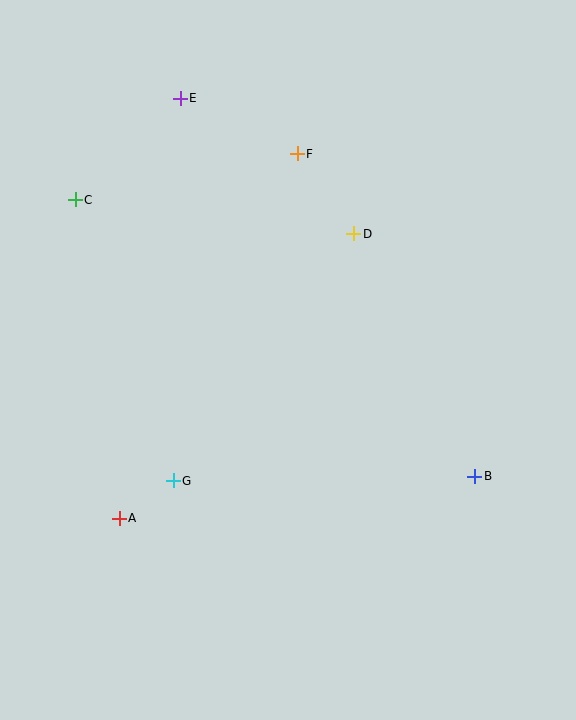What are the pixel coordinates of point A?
Point A is at (119, 518).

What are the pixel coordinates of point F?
Point F is at (297, 154).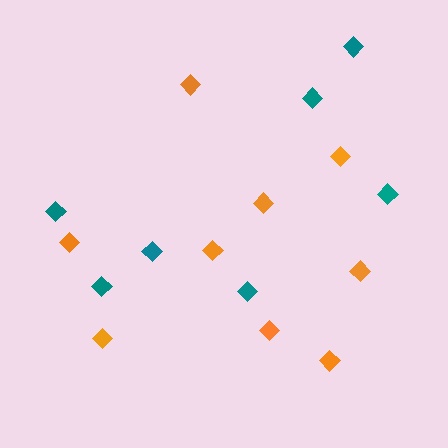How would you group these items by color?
There are 2 groups: one group of orange diamonds (9) and one group of teal diamonds (7).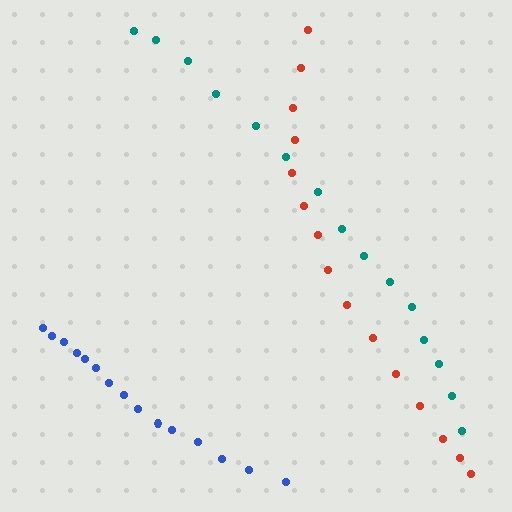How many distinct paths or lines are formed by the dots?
There are 3 distinct paths.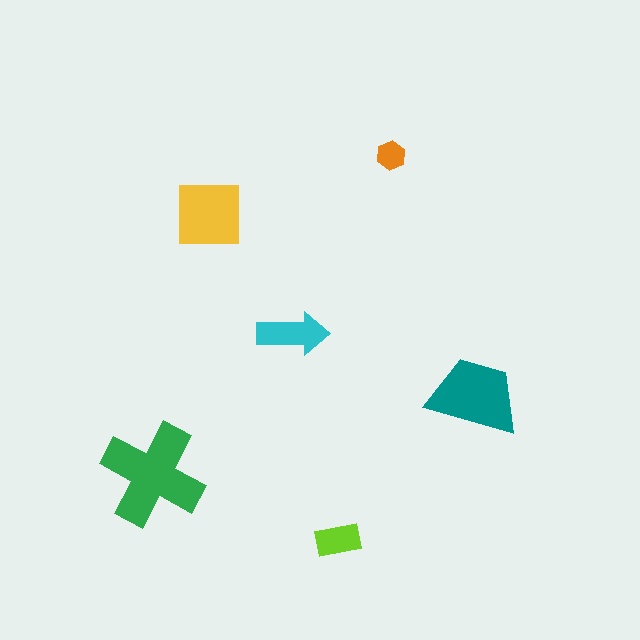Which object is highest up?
The orange hexagon is topmost.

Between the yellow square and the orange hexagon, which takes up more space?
The yellow square.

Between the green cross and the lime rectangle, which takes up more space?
The green cross.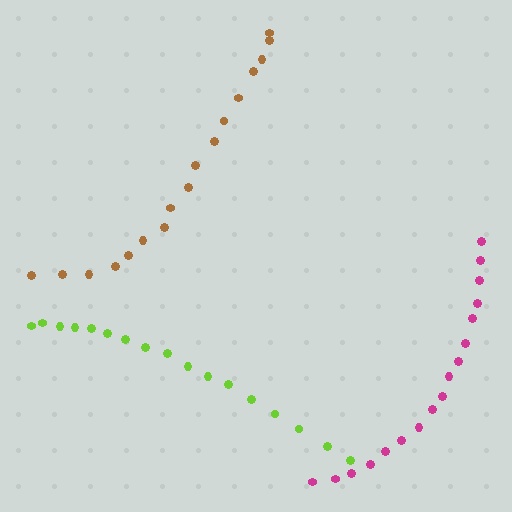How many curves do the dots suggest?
There are 3 distinct paths.